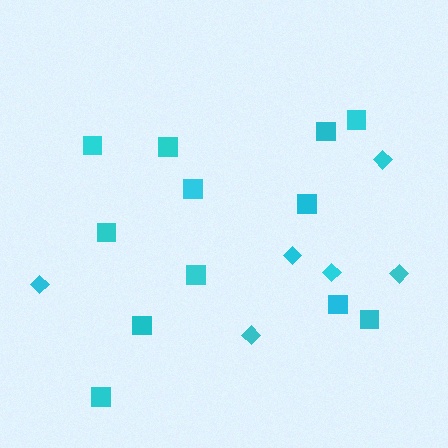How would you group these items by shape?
There are 2 groups: one group of squares (12) and one group of diamonds (6).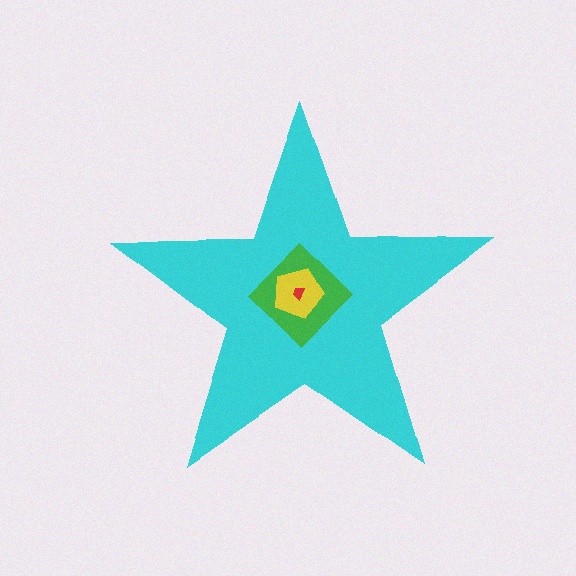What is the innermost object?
The red trapezoid.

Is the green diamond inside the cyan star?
Yes.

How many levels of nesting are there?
4.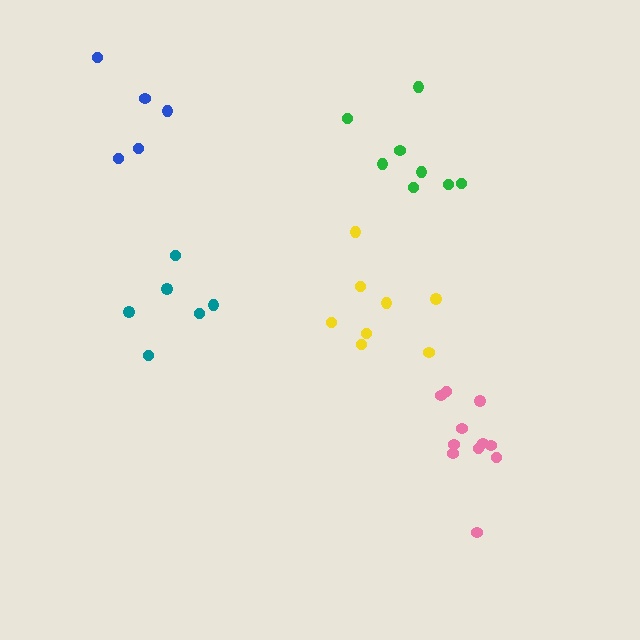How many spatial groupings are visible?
There are 5 spatial groupings.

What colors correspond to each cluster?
The clusters are colored: yellow, teal, green, pink, blue.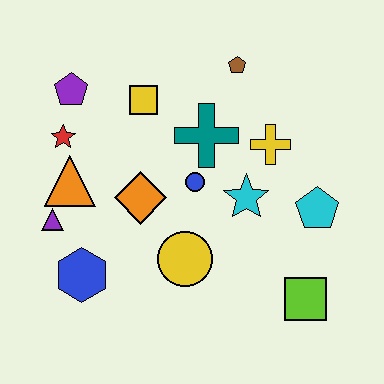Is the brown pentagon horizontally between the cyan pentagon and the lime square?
No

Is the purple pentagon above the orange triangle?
Yes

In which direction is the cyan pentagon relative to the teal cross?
The cyan pentagon is to the right of the teal cross.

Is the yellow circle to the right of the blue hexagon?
Yes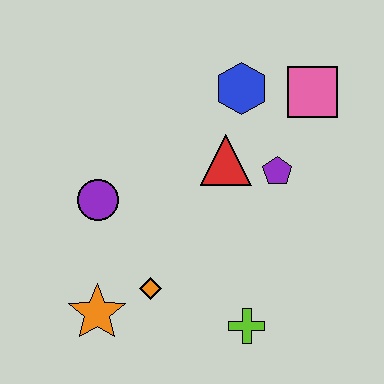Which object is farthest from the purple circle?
The pink square is farthest from the purple circle.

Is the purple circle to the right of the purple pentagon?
No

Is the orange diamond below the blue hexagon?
Yes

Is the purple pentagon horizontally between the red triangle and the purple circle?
No